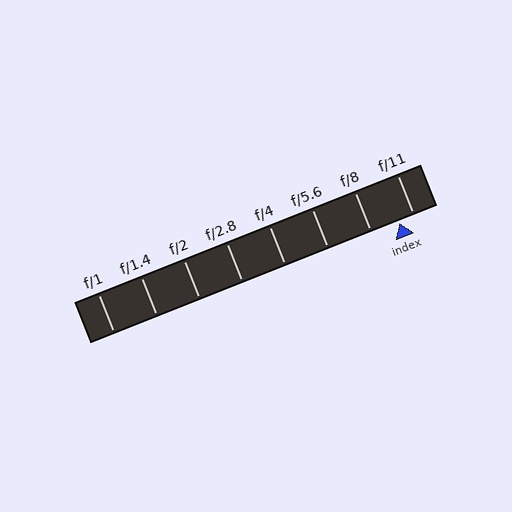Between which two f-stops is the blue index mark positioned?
The index mark is between f/8 and f/11.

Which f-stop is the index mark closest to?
The index mark is closest to f/11.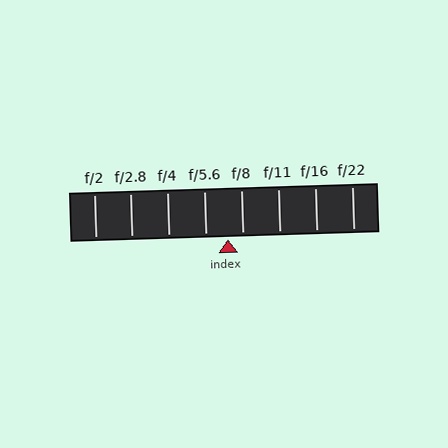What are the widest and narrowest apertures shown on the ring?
The widest aperture shown is f/2 and the narrowest is f/22.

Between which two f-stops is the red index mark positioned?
The index mark is between f/5.6 and f/8.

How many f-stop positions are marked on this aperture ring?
There are 8 f-stop positions marked.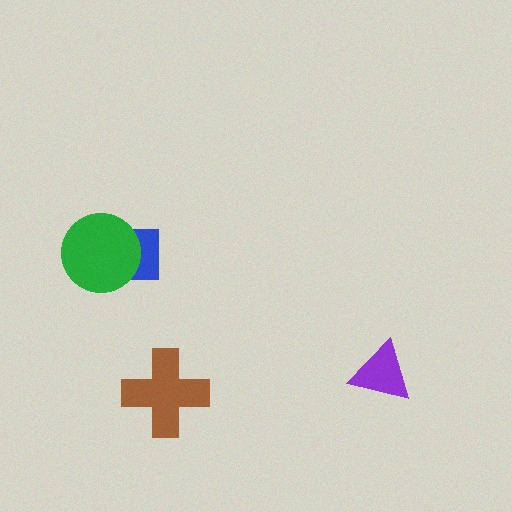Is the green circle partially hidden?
No, no other shape covers it.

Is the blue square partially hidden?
Yes, it is partially covered by another shape.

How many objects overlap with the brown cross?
0 objects overlap with the brown cross.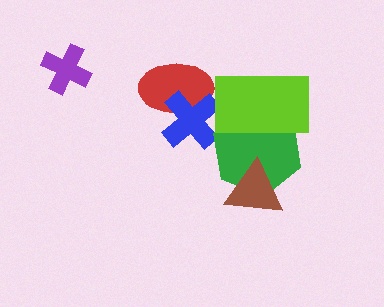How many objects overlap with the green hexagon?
2 objects overlap with the green hexagon.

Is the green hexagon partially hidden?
Yes, it is partially covered by another shape.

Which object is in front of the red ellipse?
The blue cross is in front of the red ellipse.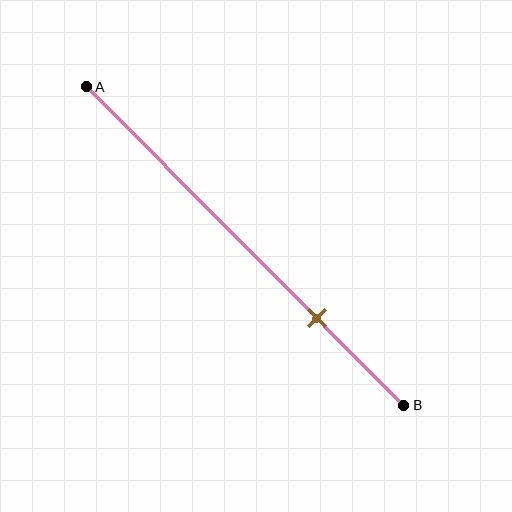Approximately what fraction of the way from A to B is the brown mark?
The brown mark is approximately 75% of the way from A to B.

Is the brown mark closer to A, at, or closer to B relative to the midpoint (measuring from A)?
The brown mark is closer to point B than the midpoint of segment AB.